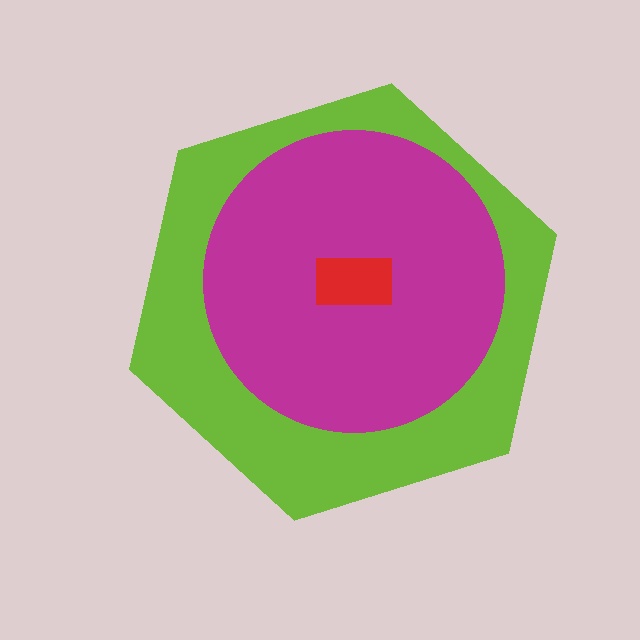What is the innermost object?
The red rectangle.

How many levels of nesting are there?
3.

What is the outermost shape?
The lime hexagon.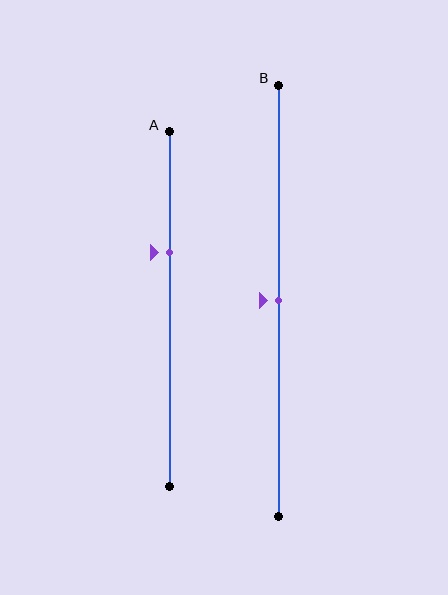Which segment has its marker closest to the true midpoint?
Segment B has its marker closest to the true midpoint.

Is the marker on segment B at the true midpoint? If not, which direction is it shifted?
Yes, the marker on segment B is at the true midpoint.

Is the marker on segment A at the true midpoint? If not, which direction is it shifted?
No, the marker on segment A is shifted upward by about 16% of the segment length.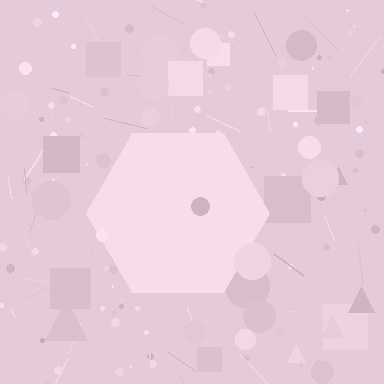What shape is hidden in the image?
A hexagon is hidden in the image.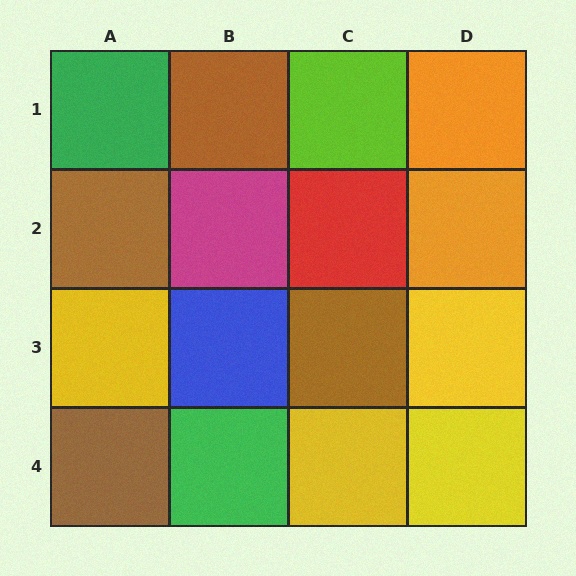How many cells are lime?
1 cell is lime.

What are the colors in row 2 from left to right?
Brown, magenta, red, orange.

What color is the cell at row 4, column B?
Green.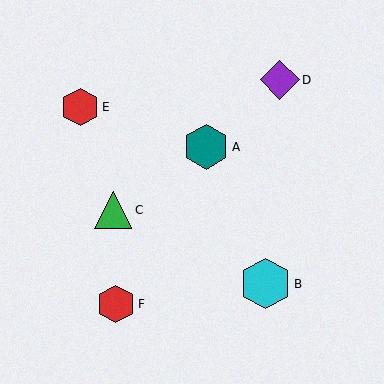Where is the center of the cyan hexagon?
The center of the cyan hexagon is at (265, 284).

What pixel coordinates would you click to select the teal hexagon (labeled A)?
Click at (206, 147) to select the teal hexagon A.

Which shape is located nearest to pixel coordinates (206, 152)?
The teal hexagon (labeled A) at (206, 147) is nearest to that location.